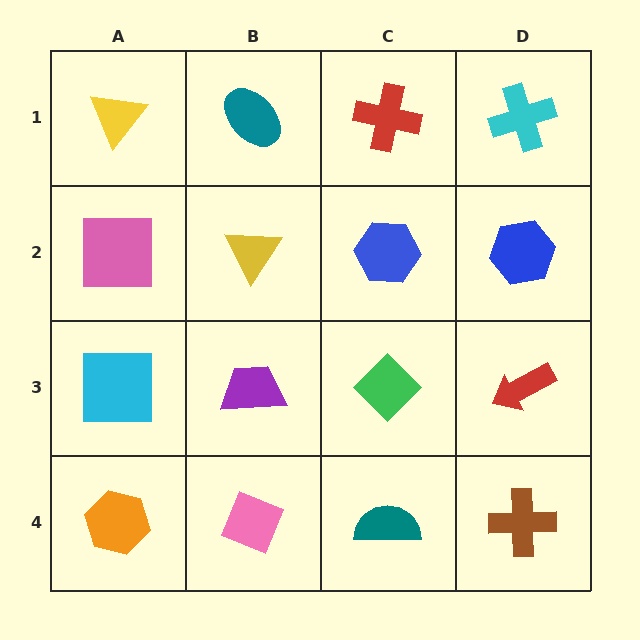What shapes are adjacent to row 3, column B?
A yellow triangle (row 2, column B), a pink diamond (row 4, column B), a cyan square (row 3, column A), a green diamond (row 3, column C).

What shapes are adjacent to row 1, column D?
A blue hexagon (row 2, column D), a red cross (row 1, column C).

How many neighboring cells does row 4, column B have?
3.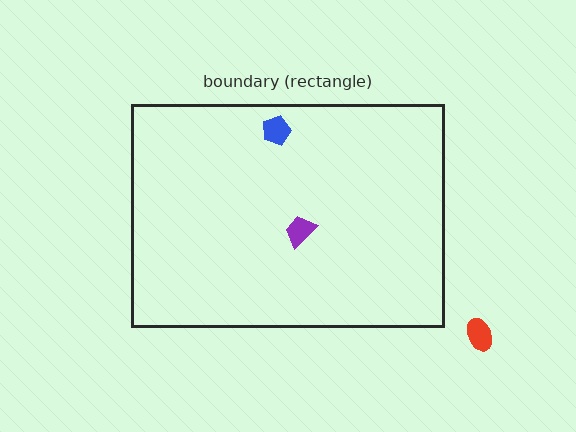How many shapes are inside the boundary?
2 inside, 1 outside.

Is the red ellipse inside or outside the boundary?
Outside.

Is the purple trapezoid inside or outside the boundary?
Inside.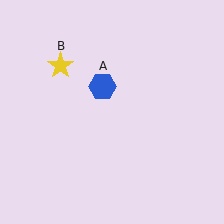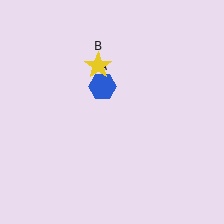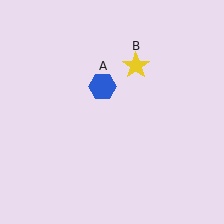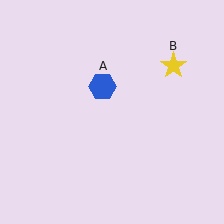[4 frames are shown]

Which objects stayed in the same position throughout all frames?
Blue hexagon (object A) remained stationary.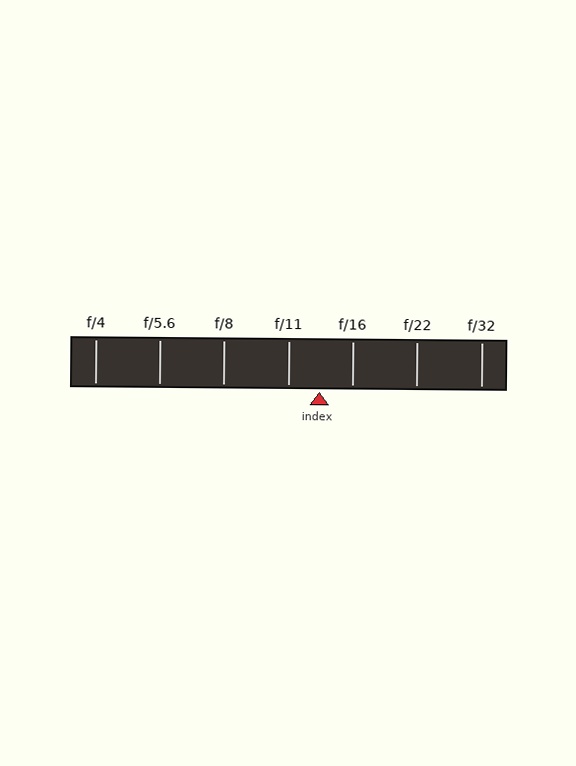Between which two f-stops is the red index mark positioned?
The index mark is between f/11 and f/16.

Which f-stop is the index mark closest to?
The index mark is closest to f/11.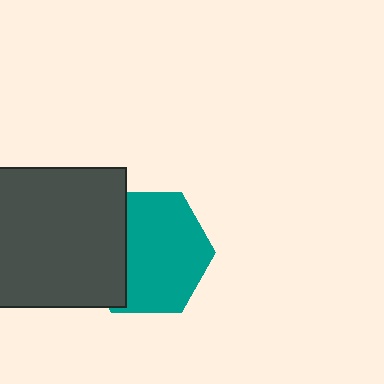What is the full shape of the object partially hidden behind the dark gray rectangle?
The partially hidden object is a teal hexagon.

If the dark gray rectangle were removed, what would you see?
You would see the complete teal hexagon.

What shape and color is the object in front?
The object in front is a dark gray rectangle.